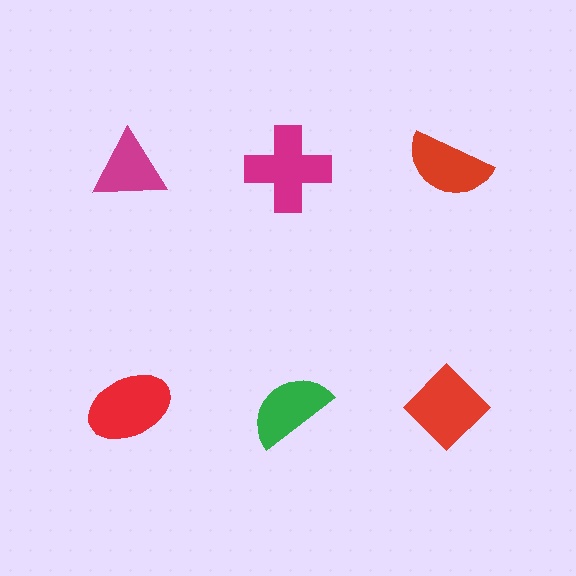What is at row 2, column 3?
A red diamond.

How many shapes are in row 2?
3 shapes.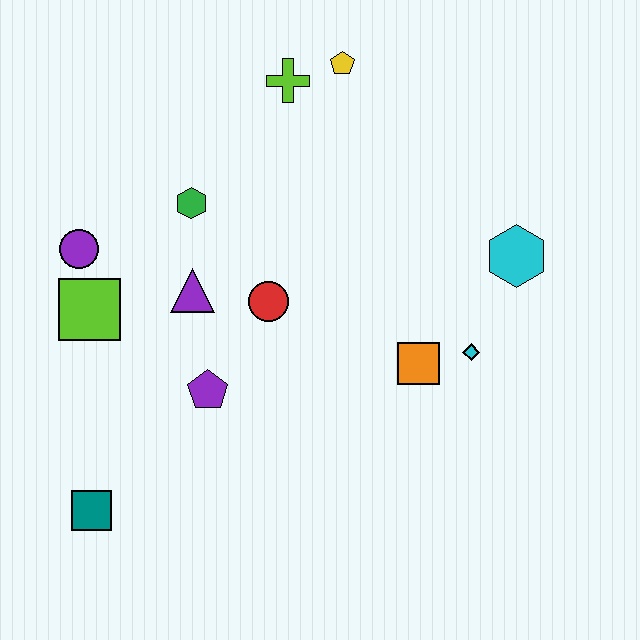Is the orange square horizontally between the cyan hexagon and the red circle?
Yes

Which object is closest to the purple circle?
The lime square is closest to the purple circle.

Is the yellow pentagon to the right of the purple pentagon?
Yes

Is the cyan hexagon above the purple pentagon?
Yes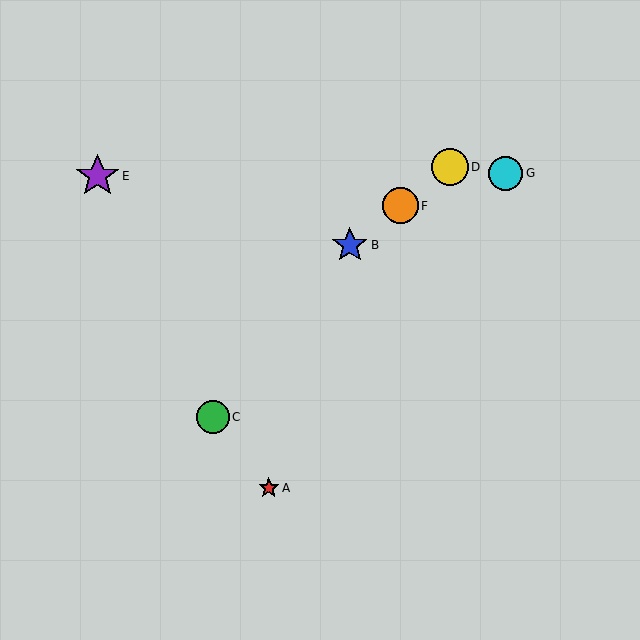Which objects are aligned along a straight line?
Objects B, D, F are aligned along a straight line.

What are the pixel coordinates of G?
Object G is at (505, 173).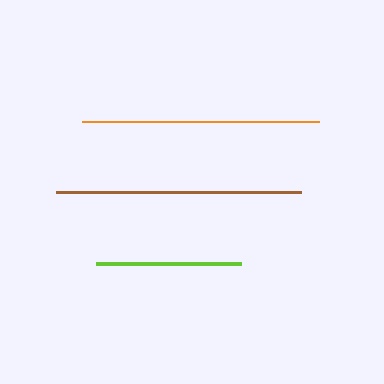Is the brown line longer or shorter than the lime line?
The brown line is longer than the lime line.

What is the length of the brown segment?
The brown segment is approximately 245 pixels long.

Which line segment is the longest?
The brown line is the longest at approximately 245 pixels.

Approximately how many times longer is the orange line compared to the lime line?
The orange line is approximately 1.6 times the length of the lime line.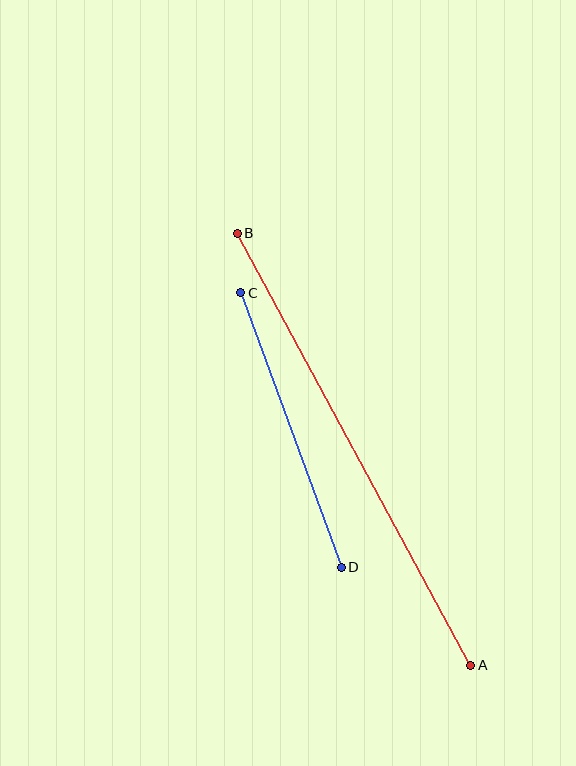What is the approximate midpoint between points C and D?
The midpoint is at approximately (291, 430) pixels.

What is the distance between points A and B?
The distance is approximately 491 pixels.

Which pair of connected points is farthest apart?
Points A and B are farthest apart.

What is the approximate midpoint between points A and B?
The midpoint is at approximately (354, 449) pixels.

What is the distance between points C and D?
The distance is approximately 292 pixels.